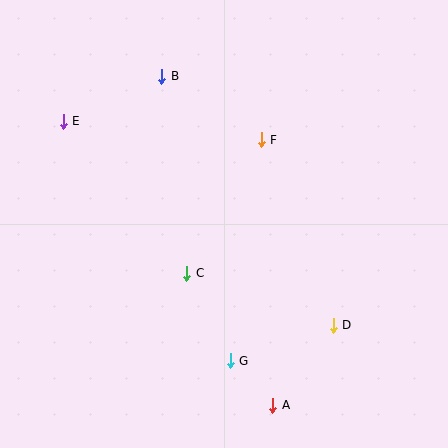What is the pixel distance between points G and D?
The distance between G and D is 109 pixels.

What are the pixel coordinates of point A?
Point A is at (273, 405).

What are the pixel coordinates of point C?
Point C is at (187, 273).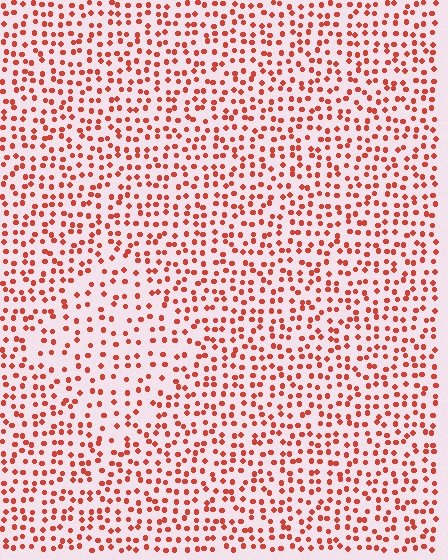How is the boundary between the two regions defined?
The boundary is defined by a change in element density (approximately 1.6x ratio). All elements are the same color, size, and shape.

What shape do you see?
I see a diamond.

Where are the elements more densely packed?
The elements are more densely packed outside the diamond boundary.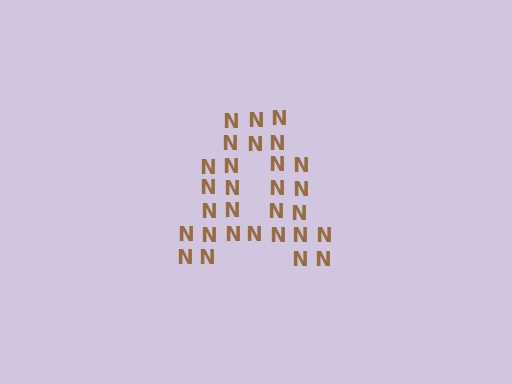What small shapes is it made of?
It is made of small letter N's.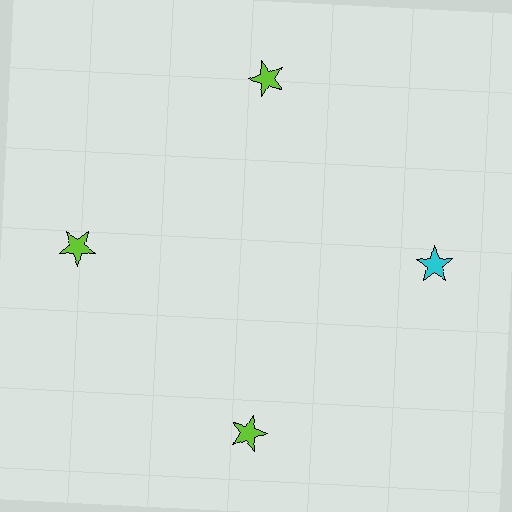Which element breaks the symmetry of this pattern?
The cyan star at roughly the 3 o'clock position breaks the symmetry. All other shapes are lime stars.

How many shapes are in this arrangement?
There are 4 shapes arranged in a ring pattern.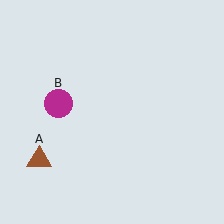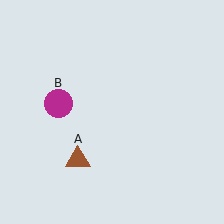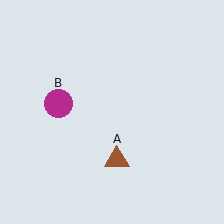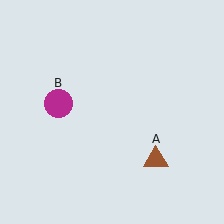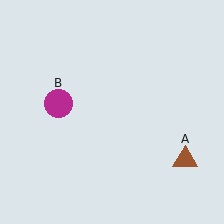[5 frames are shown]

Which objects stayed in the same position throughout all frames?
Magenta circle (object B) remained stationary.